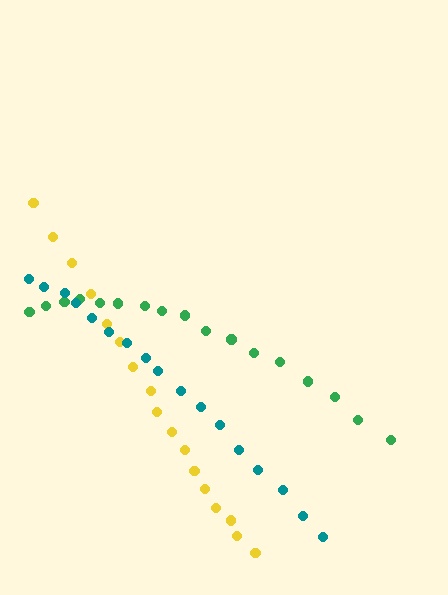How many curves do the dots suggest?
There are 3 distinct paths.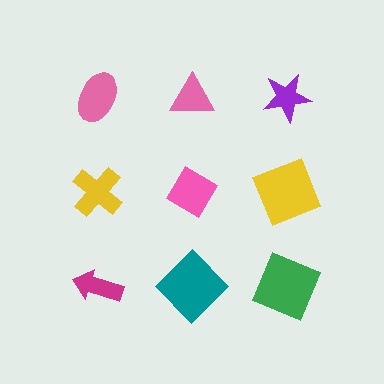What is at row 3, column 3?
A green square.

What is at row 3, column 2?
A teal diamond.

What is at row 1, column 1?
A pink ellipse.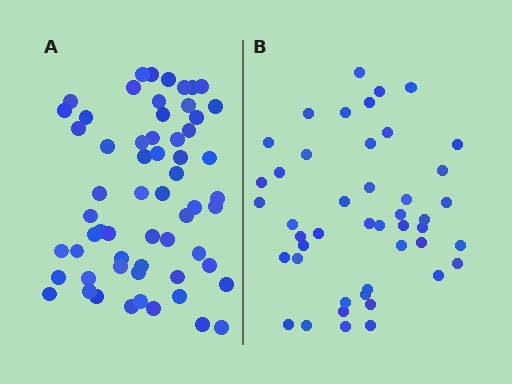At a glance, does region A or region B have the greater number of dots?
Region A (the left region) has more dots.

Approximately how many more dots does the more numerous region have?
Region A has approximately 15 more dots than region B.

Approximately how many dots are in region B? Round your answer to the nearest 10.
About 40 dots. (The exact count is 45, which rounds to 40.)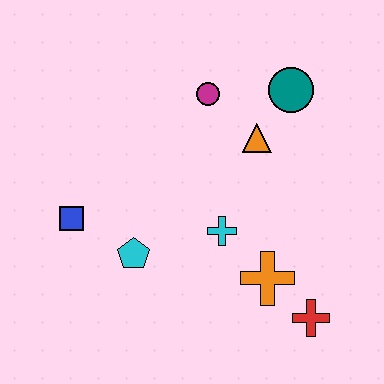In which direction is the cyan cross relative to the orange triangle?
The cyan cross is below the orange triangle.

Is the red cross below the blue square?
Yes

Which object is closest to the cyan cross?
The orange cross is closest to the cyan cross.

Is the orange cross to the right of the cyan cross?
Yes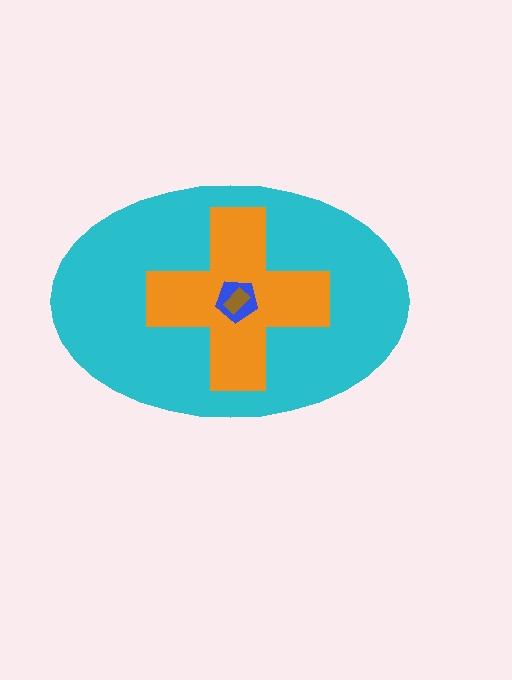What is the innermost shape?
The brown rectangle.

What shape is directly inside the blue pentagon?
The brown rectangle.